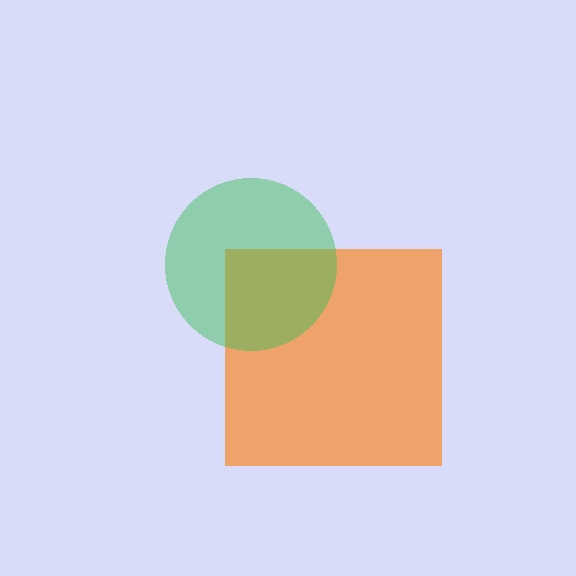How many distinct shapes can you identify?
There are 2 distinct shapes: an orange square, a green circle.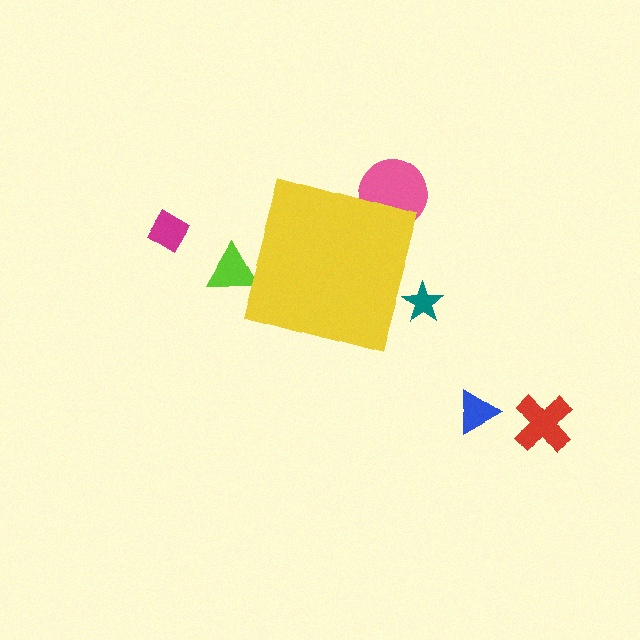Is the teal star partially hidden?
Yes, the teal star is partially hidden behind the yellow diamond.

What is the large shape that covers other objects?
A yellow diamond.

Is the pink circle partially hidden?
Yes, the pink circle is partially hidden behind the yellow diamond.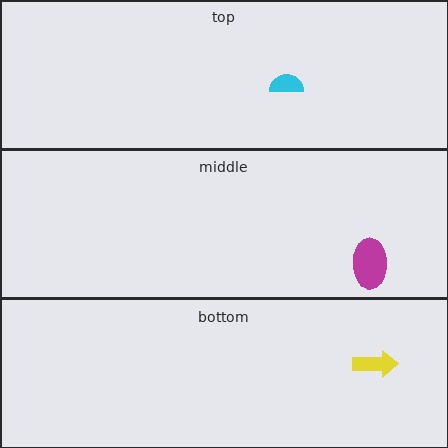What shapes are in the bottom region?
The yellow arrow.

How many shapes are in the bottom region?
1.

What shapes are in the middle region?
The magenta ellipse.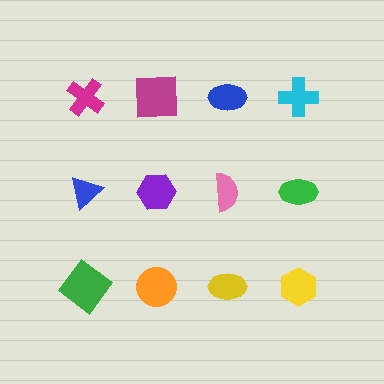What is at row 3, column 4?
A yellow hexagon.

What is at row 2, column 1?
A blue triangle.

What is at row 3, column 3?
A yellow ellipse.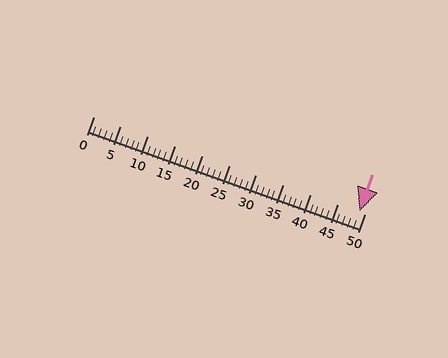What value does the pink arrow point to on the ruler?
The pink arrow points to approximately 49.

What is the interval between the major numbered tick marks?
The major tick marks are spaced 5 units apart.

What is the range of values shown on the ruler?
The ruler shows values from 0 to 50.